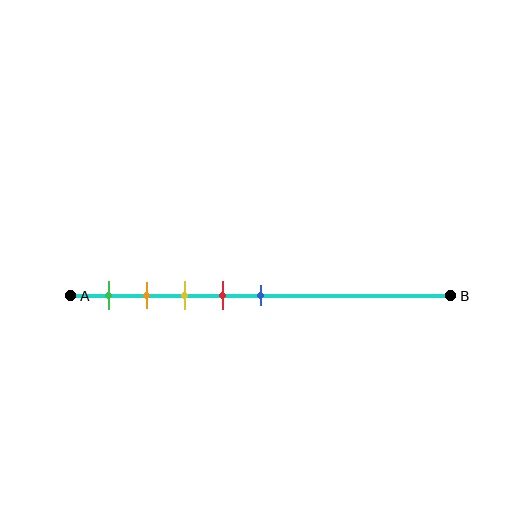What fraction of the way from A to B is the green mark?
The green mark is approximately 10% (0.1) of the way from A to B.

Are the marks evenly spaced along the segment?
Yes, the marks are approximately evenly spaced.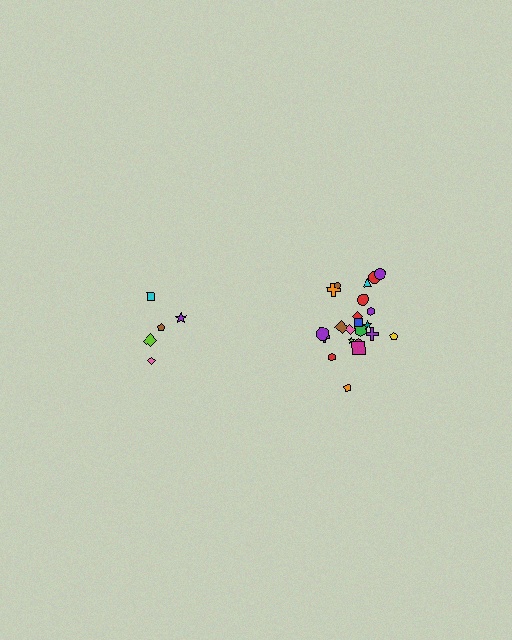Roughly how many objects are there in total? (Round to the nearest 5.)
Roughly 25 objects in total.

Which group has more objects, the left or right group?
The right group.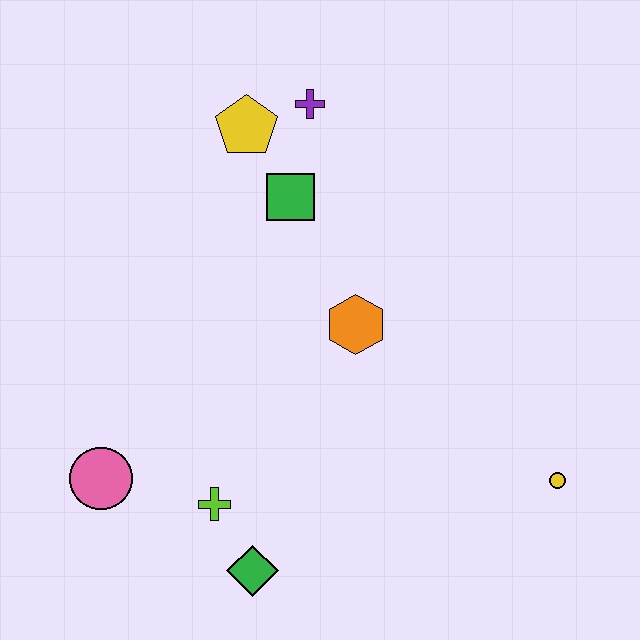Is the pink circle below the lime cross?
No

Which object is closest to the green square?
The yellow pentagon is closest to the green square.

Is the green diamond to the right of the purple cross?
No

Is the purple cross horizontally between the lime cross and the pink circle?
No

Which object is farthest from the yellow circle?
The yellow pentagon is farthest from the yellow circle.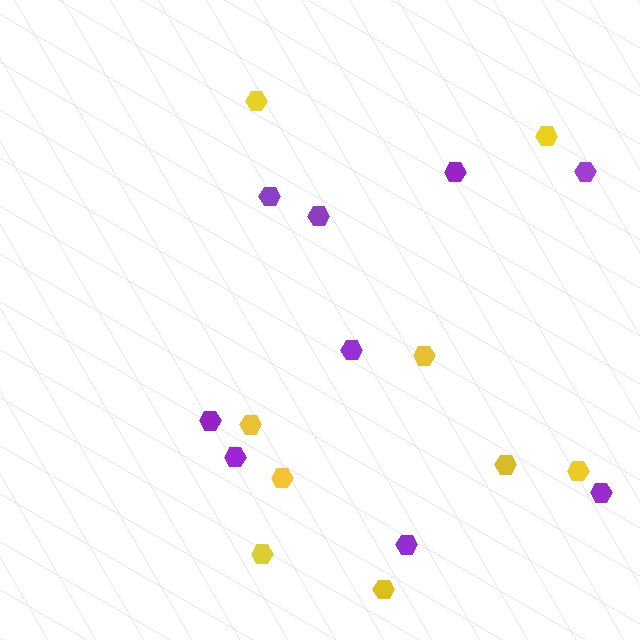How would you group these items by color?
There are 2 groups: one group of purple hexagons (9) and one group of yellow hexagons (9).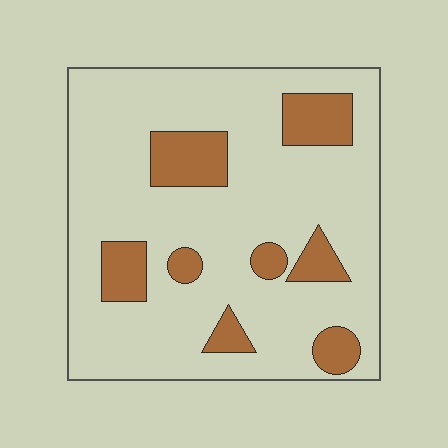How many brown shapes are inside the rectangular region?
8.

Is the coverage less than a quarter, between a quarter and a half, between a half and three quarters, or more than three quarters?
Less than a quarter.